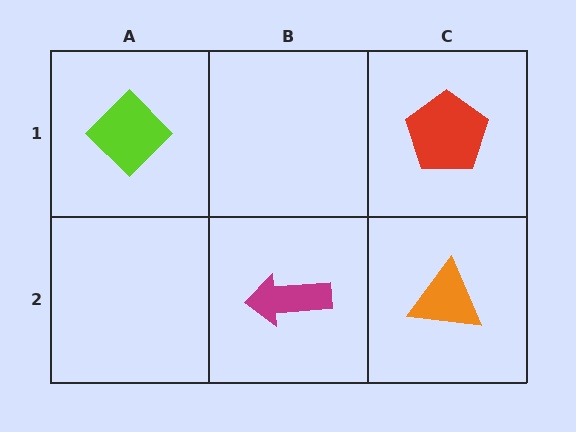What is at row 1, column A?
A lime diamond.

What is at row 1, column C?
A red pentagon.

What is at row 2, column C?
An orange triangle.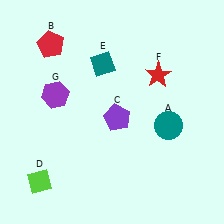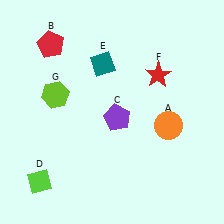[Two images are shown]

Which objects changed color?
A changed from teal to orange. G changed from purple to lime.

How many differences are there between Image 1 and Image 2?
There are 2 differences between the two images.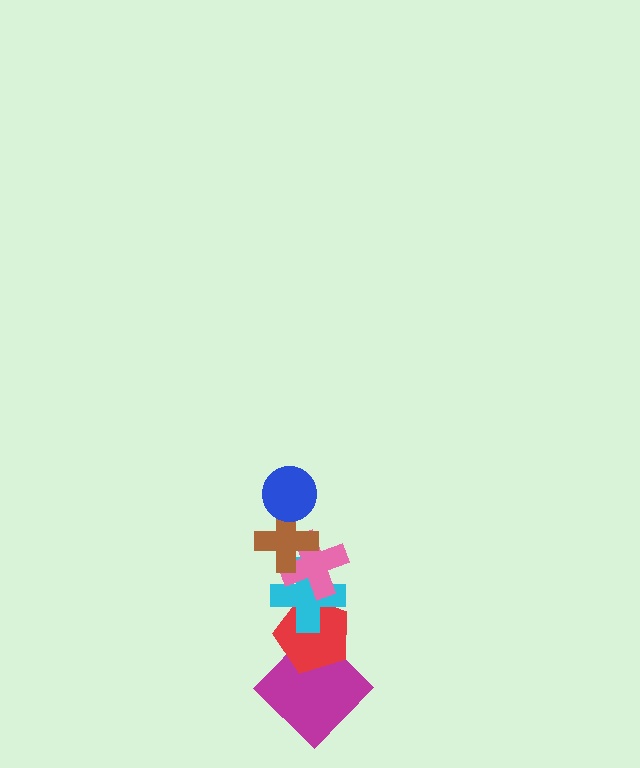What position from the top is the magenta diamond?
The magenta diamond is 6th from the top.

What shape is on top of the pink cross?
The brown cross is on top of the pink cross.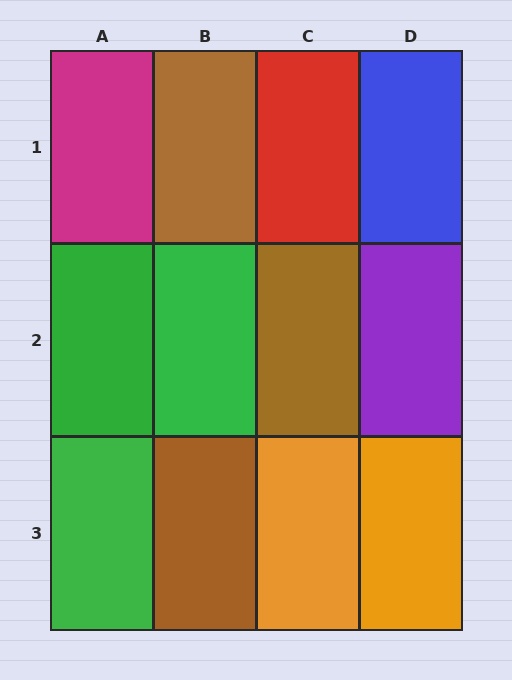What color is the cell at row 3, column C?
Orange.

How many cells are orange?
2 cells are orange.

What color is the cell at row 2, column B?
Green.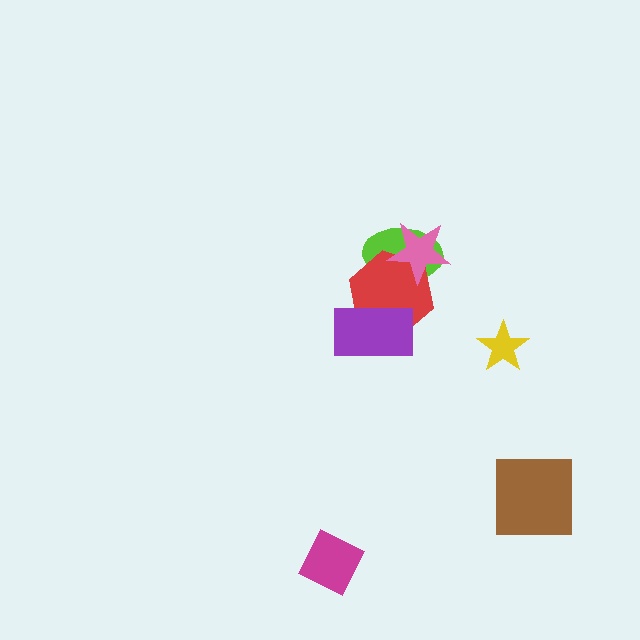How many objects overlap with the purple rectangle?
1 object overlaps with the purple rectangle.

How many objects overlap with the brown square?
0 objects overlap with the brown square.